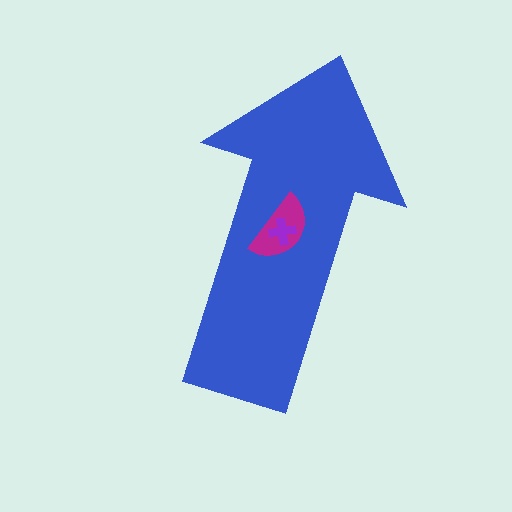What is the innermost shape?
The purple cross.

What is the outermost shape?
The blue arrow.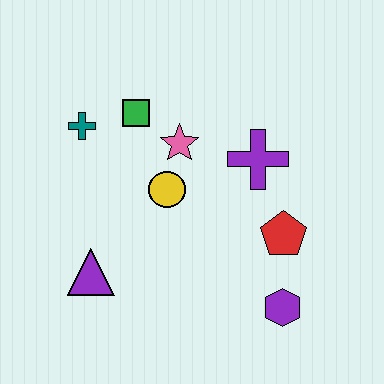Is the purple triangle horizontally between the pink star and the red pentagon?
No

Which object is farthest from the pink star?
The purple hexagon is farthest from the pink star.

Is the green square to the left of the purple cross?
Yes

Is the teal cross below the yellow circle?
No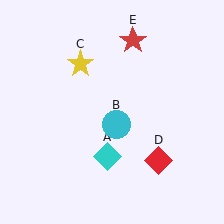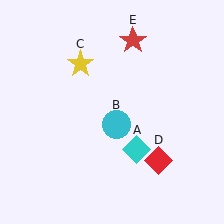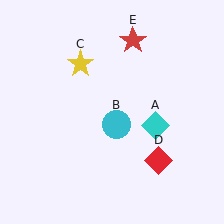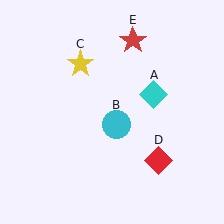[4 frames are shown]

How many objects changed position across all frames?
1 object changed position: cyan diamond (object A).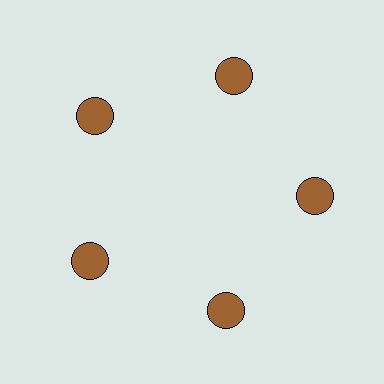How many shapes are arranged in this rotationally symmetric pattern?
There are 5 shapes, arranged in 5 groups of 1.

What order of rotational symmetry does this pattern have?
This pattern has 5-fold rotational symmetry.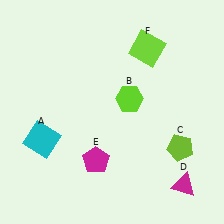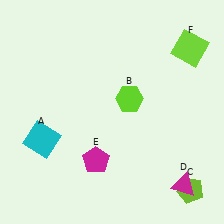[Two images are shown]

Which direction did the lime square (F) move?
The lime square (F) moved right.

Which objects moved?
The objects that moved are: the lime pentagon (C), the lime square (F).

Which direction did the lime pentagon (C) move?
The lime pentagon (C) moved down.